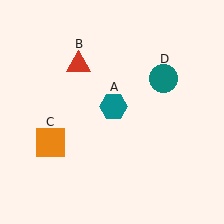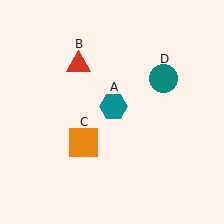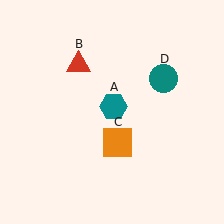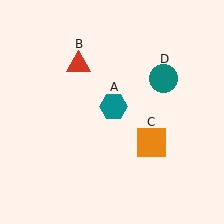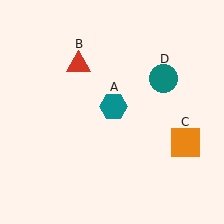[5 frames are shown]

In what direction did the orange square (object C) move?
The orange square (object C) moved right.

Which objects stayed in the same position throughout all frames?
Teal hexagon (object A) and red triangle (object B) and teal circle (object D) remained stationary.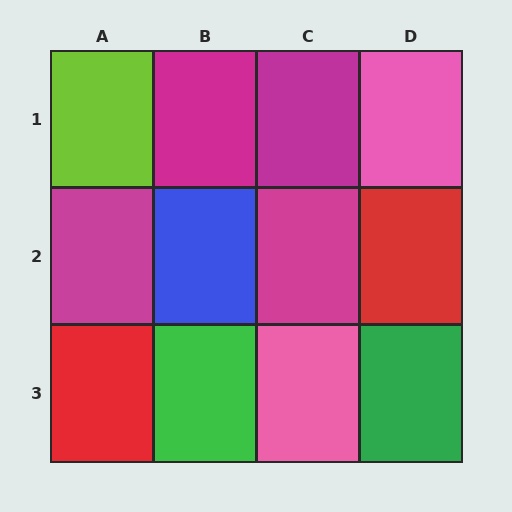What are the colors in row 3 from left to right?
Red, green, pink, green.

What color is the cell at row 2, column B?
Blue.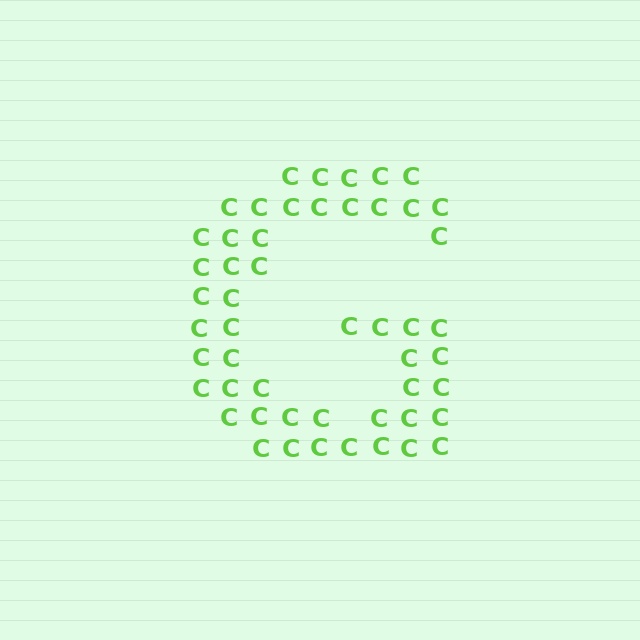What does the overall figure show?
The overall figure shows the letter G.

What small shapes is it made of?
It is made of small letter C's.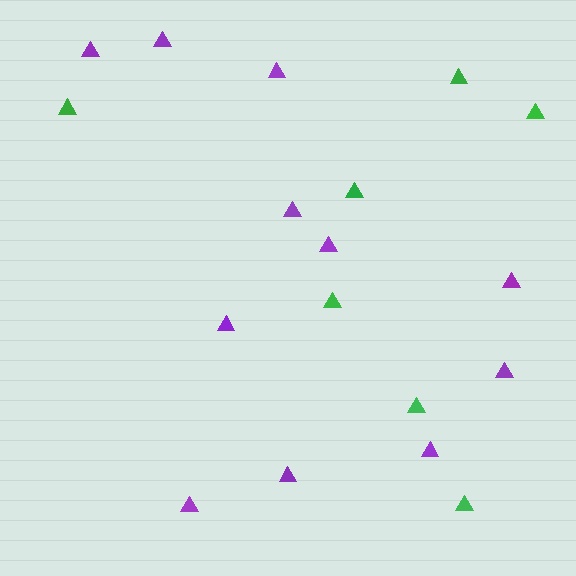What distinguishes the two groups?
There are 2 groups: one group of purple triangles (11) and one group of green triangles (7).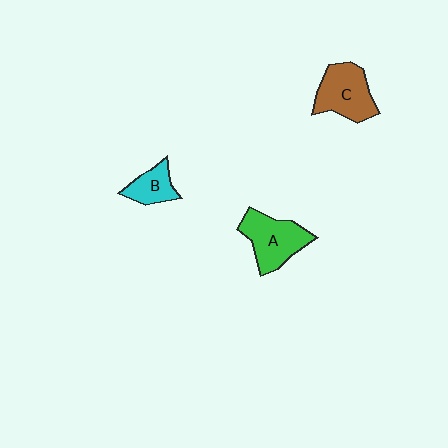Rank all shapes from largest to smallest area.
From largest to smallest: A (green), C (brown), B (cyan).